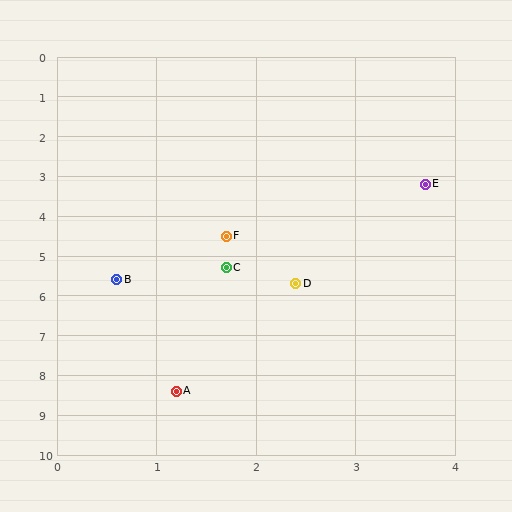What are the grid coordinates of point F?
Point F is at approximately (1.7, 4.5).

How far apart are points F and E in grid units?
Points F and E are about 2.4 grid units apart.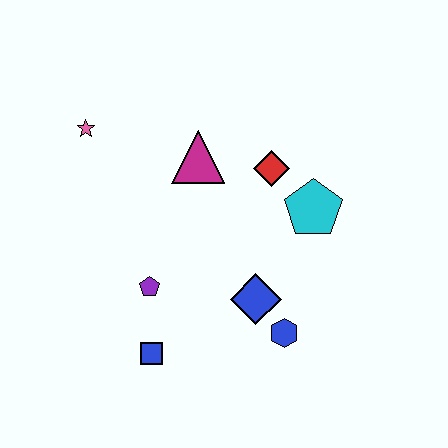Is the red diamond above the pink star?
No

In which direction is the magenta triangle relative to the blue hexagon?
The magenta triangle is above the blue hexagon.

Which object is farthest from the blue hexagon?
The pink star is farthest from the blue hexagon.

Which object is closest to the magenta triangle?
The red diamond is closest to the magenta triangle.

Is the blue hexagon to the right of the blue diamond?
Yes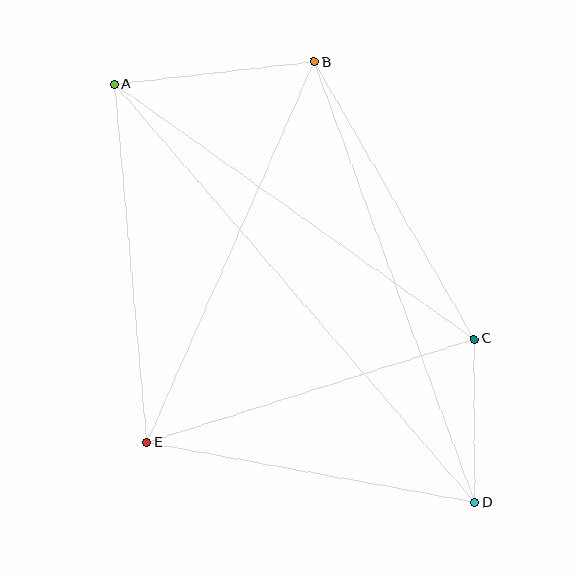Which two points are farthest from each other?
Points A and D are farthest from each other.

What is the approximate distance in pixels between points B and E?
The distance between B and E is approximately 415 pixels.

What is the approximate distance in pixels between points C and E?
The distance between C and E is approximately 343 pixels.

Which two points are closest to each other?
Points C and D are closest to each other.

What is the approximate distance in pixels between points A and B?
The distance between A and B is approximately 201 pixels.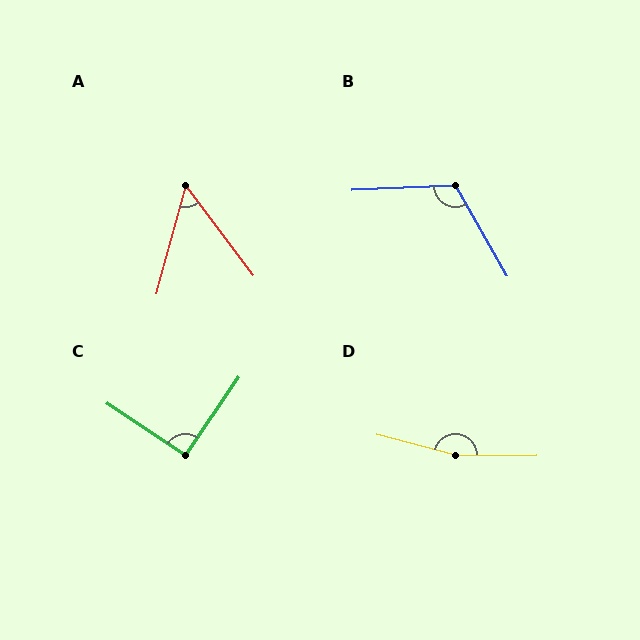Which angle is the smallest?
A, at approximately 52 degrees.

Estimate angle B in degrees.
Approximately 117 degrees.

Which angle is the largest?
D, at approximately 165 degrees.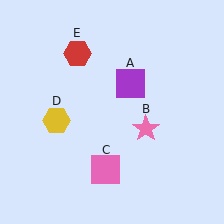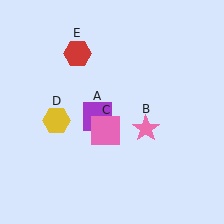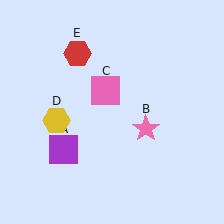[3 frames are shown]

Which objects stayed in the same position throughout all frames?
Pink star (object B) and yellow hexagon (object D) and red hexagon (object E) remained stationary.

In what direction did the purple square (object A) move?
The purple square (object A) moved down and to the left.